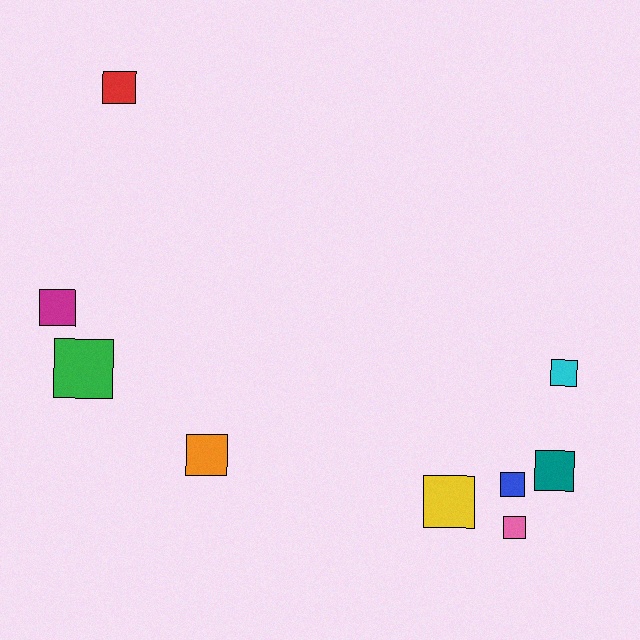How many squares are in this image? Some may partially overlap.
There are 9 squares.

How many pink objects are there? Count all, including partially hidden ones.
There is 1 pink object.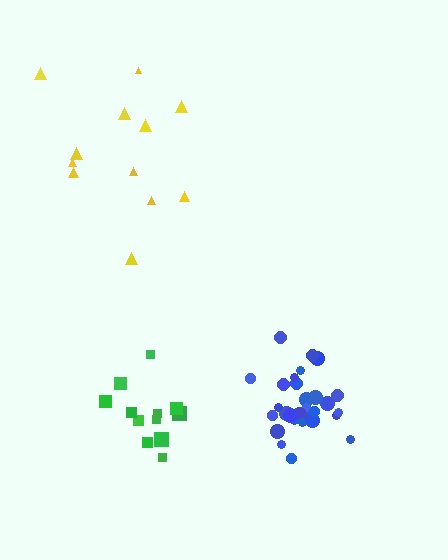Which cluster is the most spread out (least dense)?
Yellow.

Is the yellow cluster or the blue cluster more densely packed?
Blue.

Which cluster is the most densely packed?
Blue.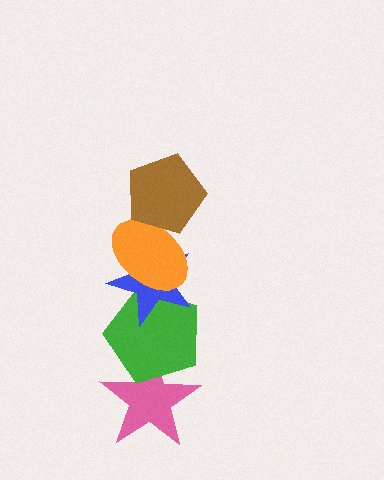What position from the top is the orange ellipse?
The orange ellipse is 2nd from the top.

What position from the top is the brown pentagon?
The brown pentagon is 1st from the top.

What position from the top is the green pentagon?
The green pentagon is 4th from the top.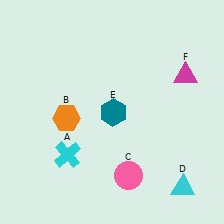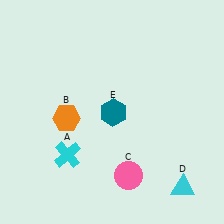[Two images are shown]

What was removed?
The magenta triangle (F) was removed in Image 2.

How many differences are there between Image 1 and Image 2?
There is 1 difference between the two images.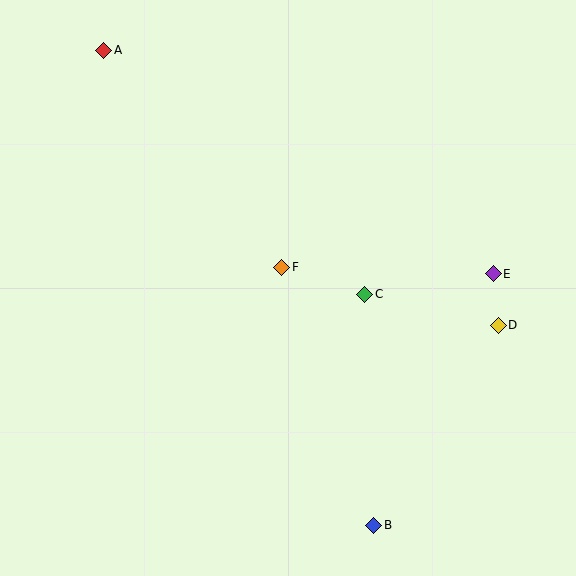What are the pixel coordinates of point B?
Point B is at (374, 525).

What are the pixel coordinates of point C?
Point C is at (365, 294).